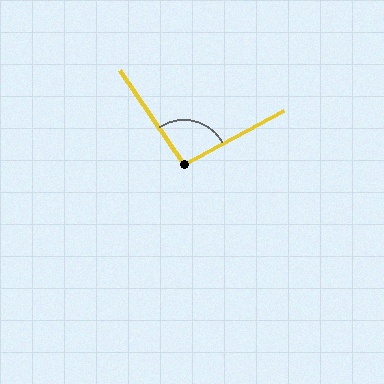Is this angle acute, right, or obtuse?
It is obtuse.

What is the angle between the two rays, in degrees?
Approximately 96 degrees.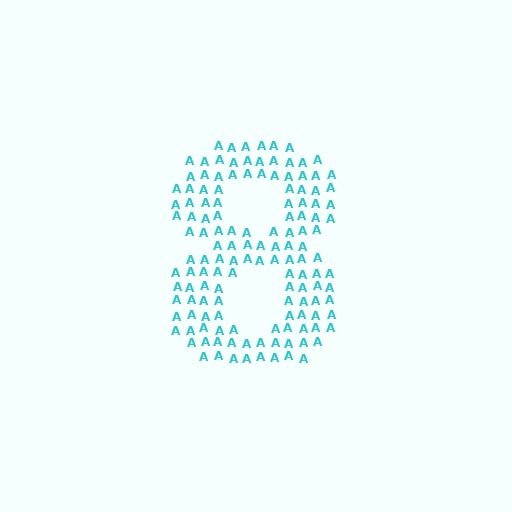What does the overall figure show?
The overall figure shows the digit 8.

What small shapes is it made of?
It is made of small letter A's.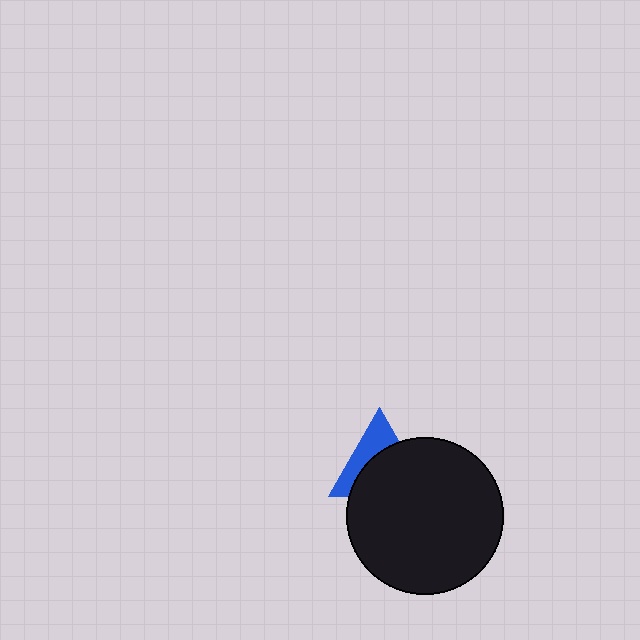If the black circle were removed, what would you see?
You would see the complete blue triangle.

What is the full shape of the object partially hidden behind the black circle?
The partially hidden object is a blue triangle.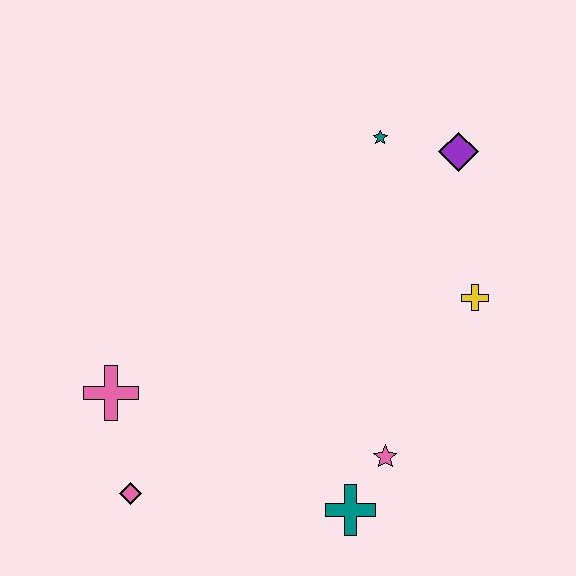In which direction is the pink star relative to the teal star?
The pink star is below the teal star.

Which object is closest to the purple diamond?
The teal star is closest to the purple diamond.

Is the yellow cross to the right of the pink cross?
Yes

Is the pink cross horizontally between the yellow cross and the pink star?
No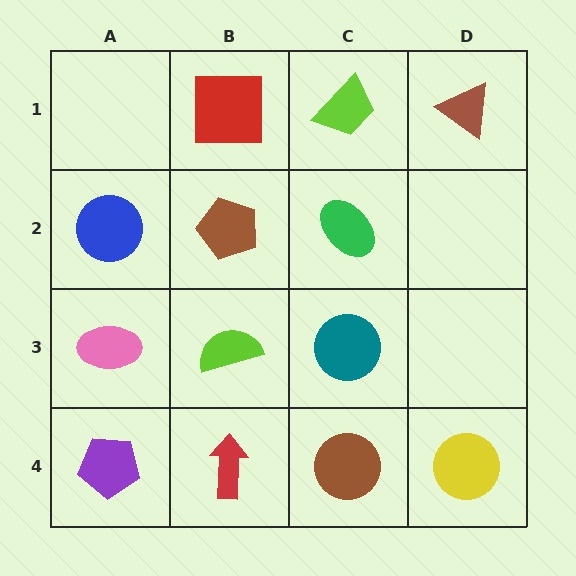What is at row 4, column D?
A yellow circle.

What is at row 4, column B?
A red arrow.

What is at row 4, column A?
A purple pentagon.